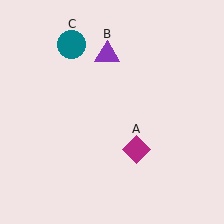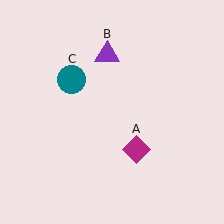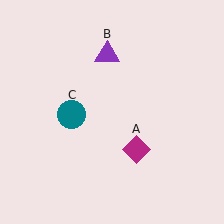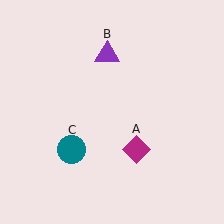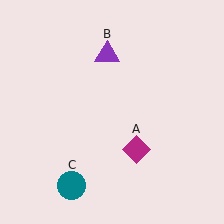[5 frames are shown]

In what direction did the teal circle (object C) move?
The teal circle (object C) moved down.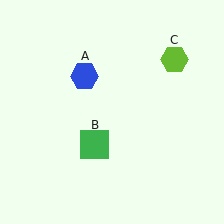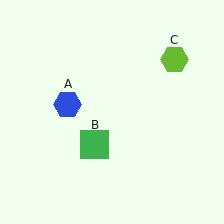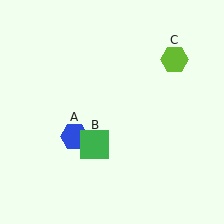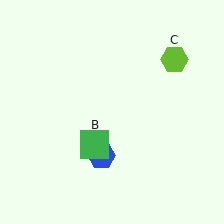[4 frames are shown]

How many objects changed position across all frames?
1 object changed position: blue hexagon (object A).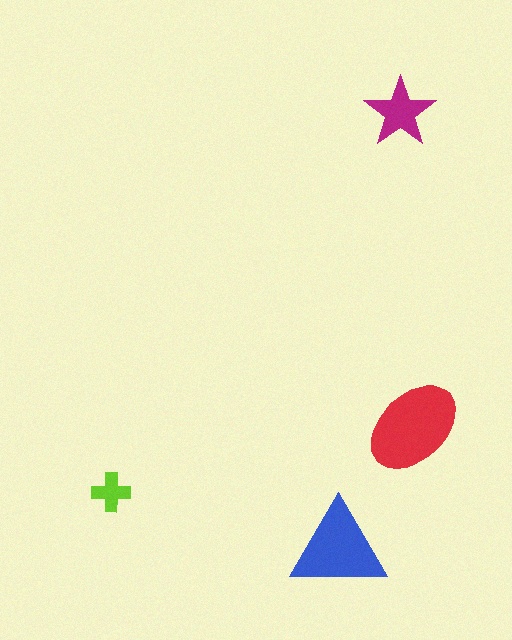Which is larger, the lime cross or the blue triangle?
The blue triangle.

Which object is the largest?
The red ellipse.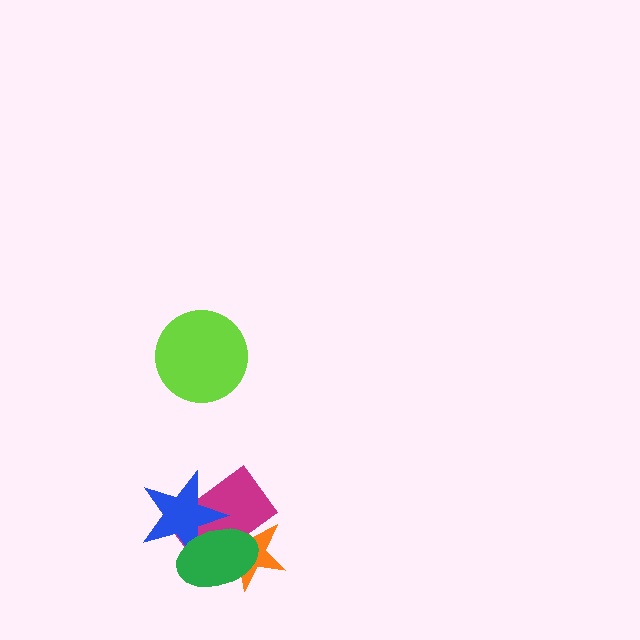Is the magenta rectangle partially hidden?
Yes, it is partially covered by another shape.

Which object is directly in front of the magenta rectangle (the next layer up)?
The blue star is directly in front of the magenta rectangle.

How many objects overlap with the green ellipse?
3 objects overlap with the green ellipse.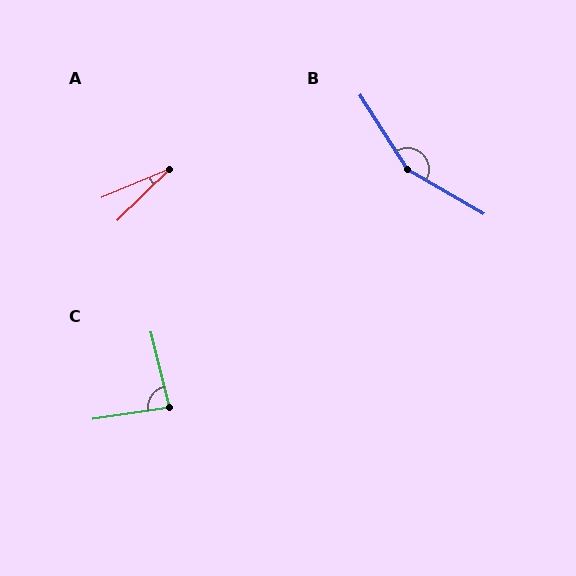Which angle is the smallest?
A, at approximately 21 degrees.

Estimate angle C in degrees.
Approximately 84 degrees.